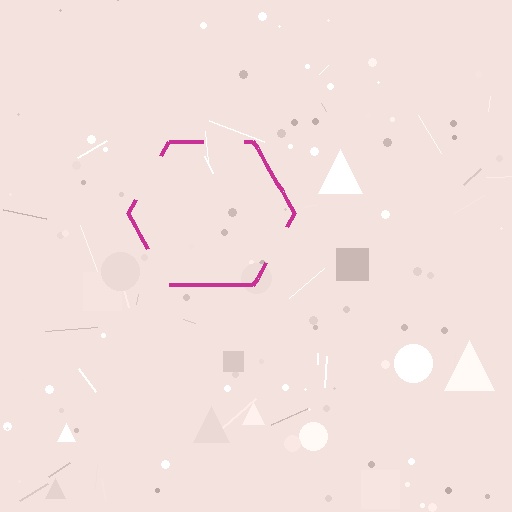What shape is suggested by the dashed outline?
The dashed outline suggests a hexagon.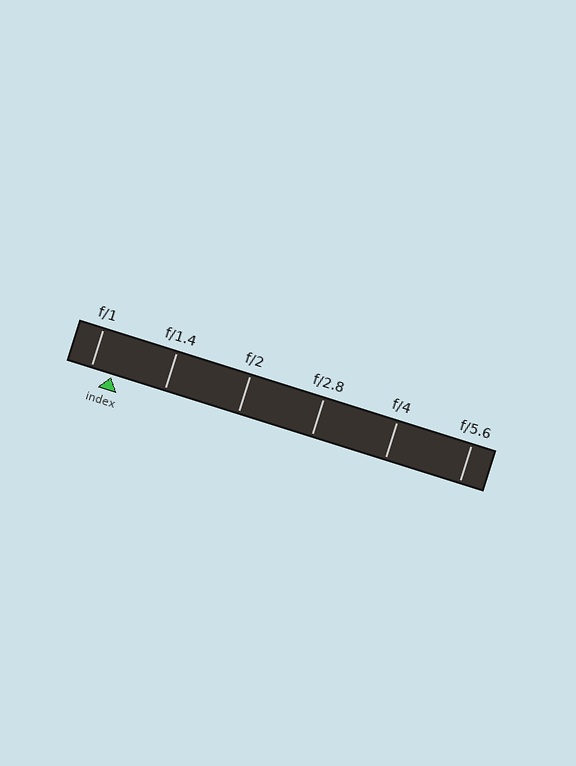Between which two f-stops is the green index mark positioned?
The index mark is between f/1 and f/1.4.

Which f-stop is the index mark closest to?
The index mark is closest to f/1.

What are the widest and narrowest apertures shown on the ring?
The widest aperture shown is f/1 and the narrowest is f/5.6.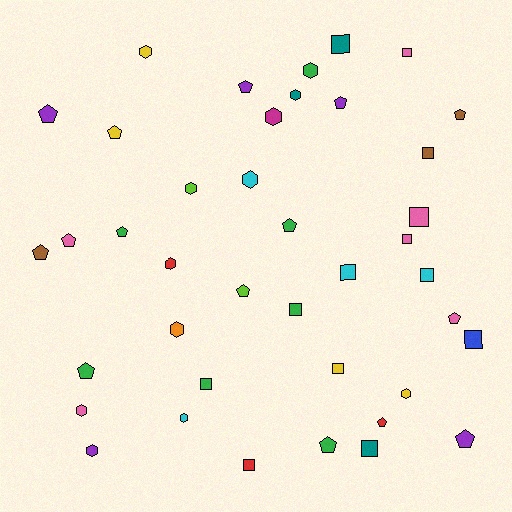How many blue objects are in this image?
There is 1 blue object.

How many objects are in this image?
There are 40 objects.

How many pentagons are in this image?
There are 15 pentagons.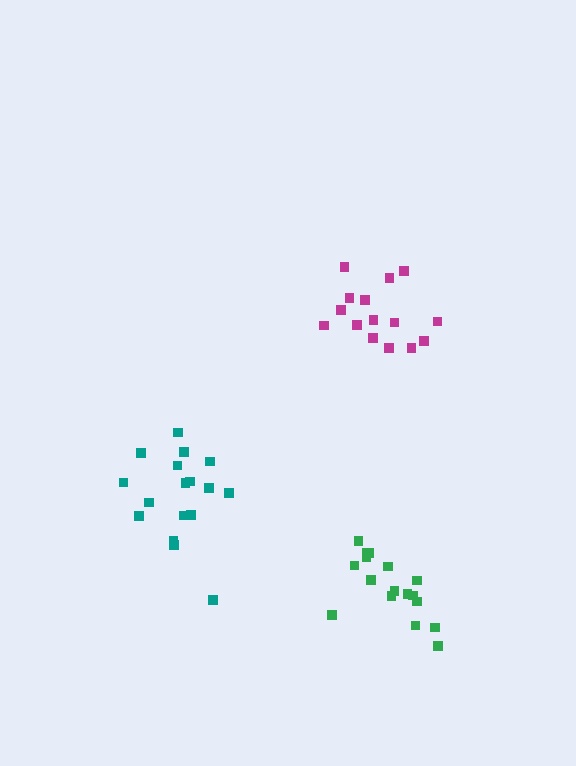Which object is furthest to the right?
The green cluster is rightmost.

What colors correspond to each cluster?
The clusters are colored: teal, magenta, green.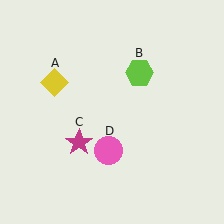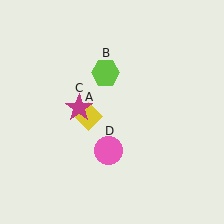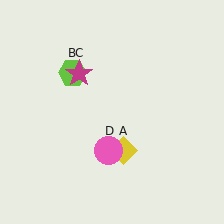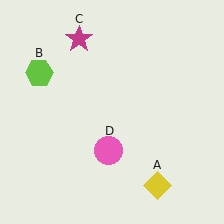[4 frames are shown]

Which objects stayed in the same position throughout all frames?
Pink circle (object D) remained stationary.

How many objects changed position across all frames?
3 objects changed position: yellow diamond (object A), lime hexagon (object B), magenta star (object C).